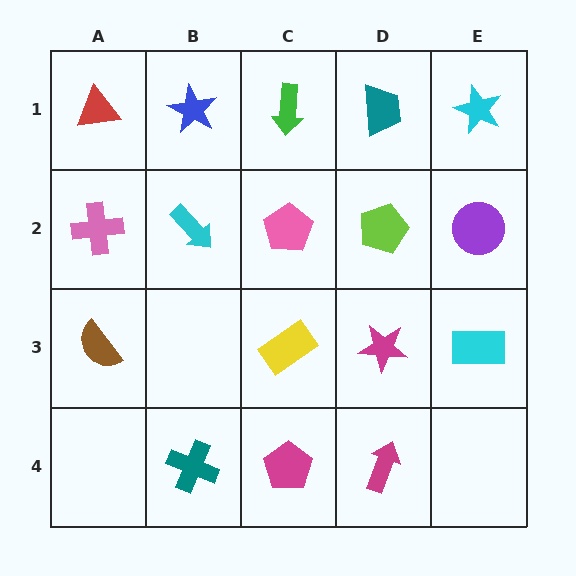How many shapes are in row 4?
3 shapes.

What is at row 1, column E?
A cyan star.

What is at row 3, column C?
A yellow rectangle.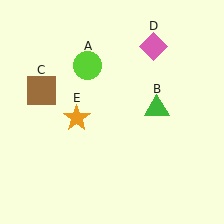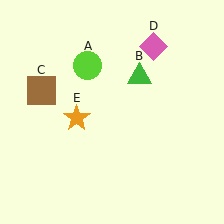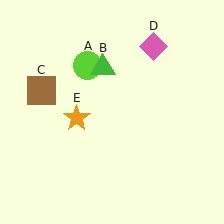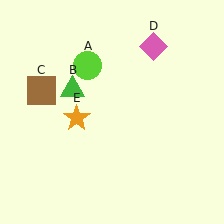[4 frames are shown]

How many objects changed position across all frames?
1 object changed position: green triangle (object B).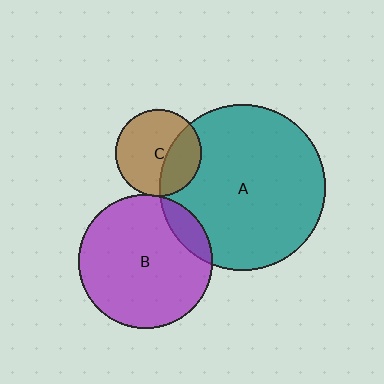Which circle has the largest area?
Circle A (teal).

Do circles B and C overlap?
Yes.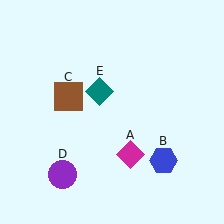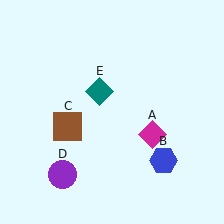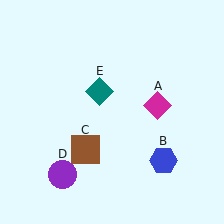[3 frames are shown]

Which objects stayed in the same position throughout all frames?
Blue hexagon (object B) and purple circle (object D) and teal diamond (object E) remained stationary.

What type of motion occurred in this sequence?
The magenta diamond (object A), brown square (object C) rotated counterclockwise around the center of the scene.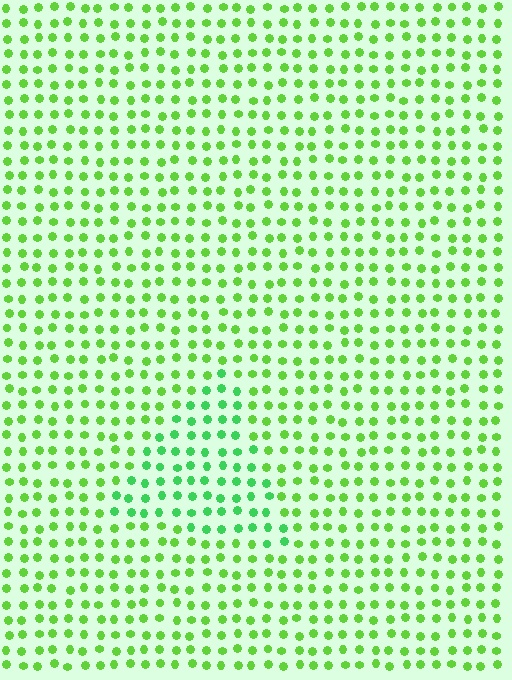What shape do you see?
I see a triangle.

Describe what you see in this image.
The image is filled with small lime elements in a uniform arrangement. A triangle-shaped region is visible where the elements are tinted to a slightly different hue, forming a subtle color boundary.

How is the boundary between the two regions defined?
The boundary is defined purely by a slight shift in hue (about 28 degrees). Spacing, size, and orientation are identical on both sides.